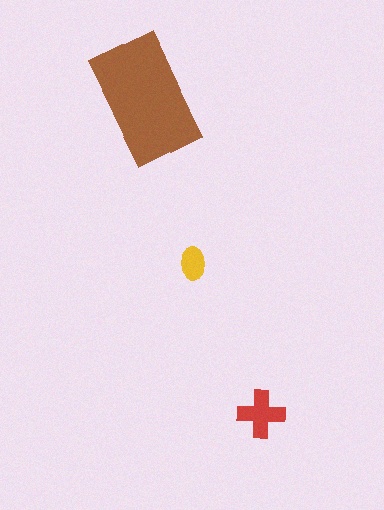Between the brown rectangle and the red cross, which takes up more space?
The brown rectangle.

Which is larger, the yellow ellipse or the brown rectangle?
The brown rectangle.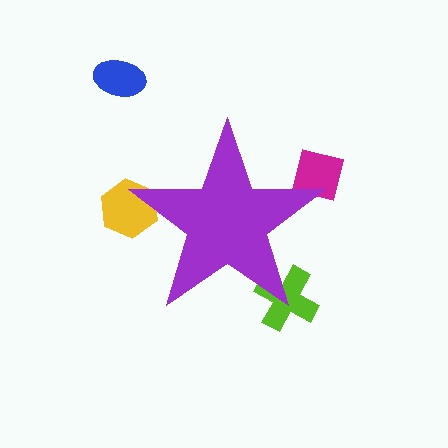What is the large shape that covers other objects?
A purple star.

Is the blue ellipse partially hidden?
No, the blue ellipse is fully visible.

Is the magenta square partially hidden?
Yes, the magenta square is partially hidden behind the purple star.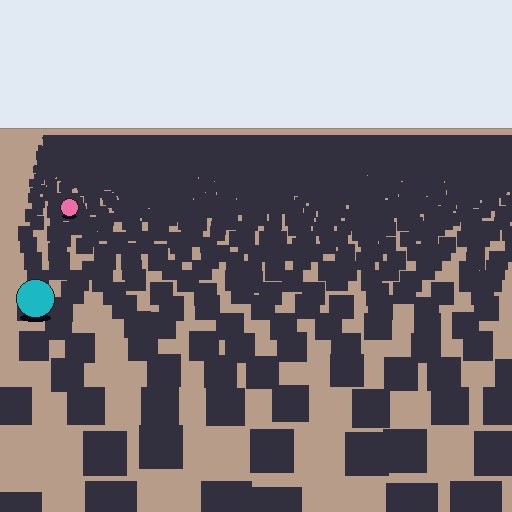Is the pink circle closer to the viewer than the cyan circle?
No. The cyan circle is closer — you can tell from the texture gradient: the ground texture is coarser near it.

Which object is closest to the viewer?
The cyan circle is closest. The texture marks near it are larger and more spread out.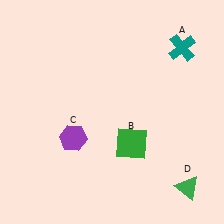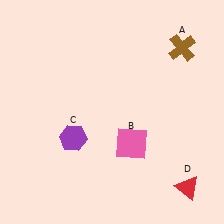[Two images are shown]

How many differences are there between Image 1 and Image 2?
There are 3 differences between the two images.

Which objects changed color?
A changed from teal to brown. B changed from green to pink. D changed from green to red.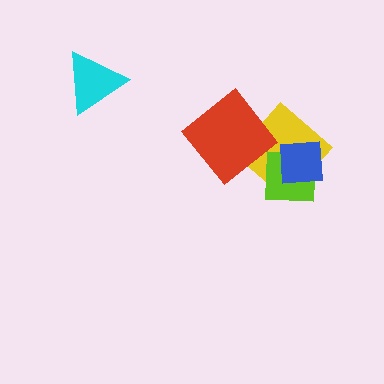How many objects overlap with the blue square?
2 objects overlap with the blue square.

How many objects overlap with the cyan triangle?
0 objects overlap with the cyan triangle.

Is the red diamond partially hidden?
No, no other shape covers it.